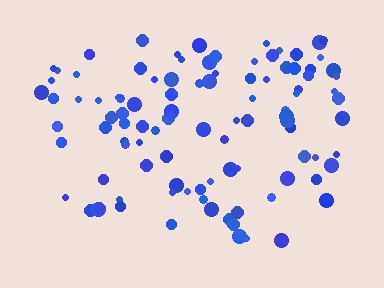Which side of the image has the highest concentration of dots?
The top.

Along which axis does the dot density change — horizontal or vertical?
Vertical.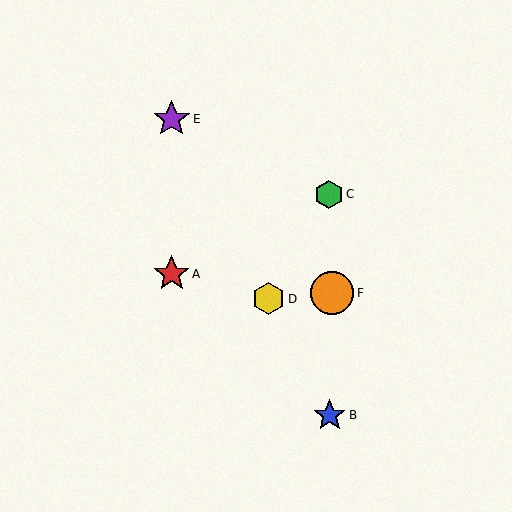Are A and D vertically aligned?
No, A is at x≈172 and D is at x≈268.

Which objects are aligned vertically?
Objects A, E are aligned vertically.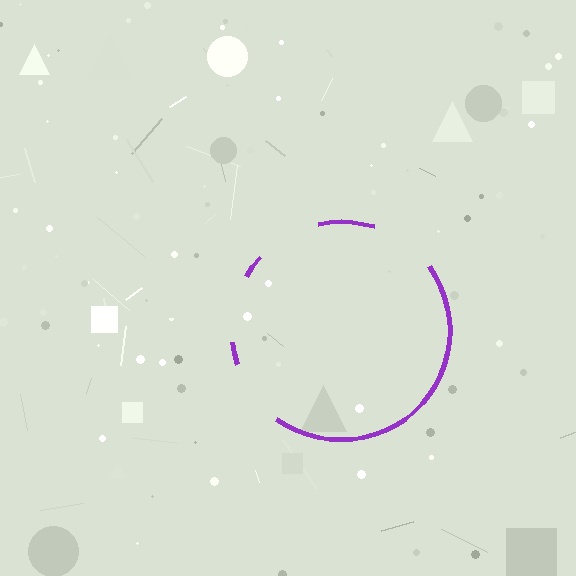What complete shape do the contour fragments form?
The contour fragments form a circle.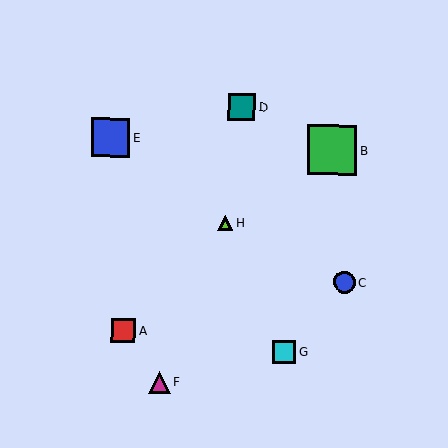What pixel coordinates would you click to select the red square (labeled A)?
Click at (123, 330) to select the red square A.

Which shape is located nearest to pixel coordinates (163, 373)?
The magenta triangle (labeled F) at (159, 383) is nearest to that location.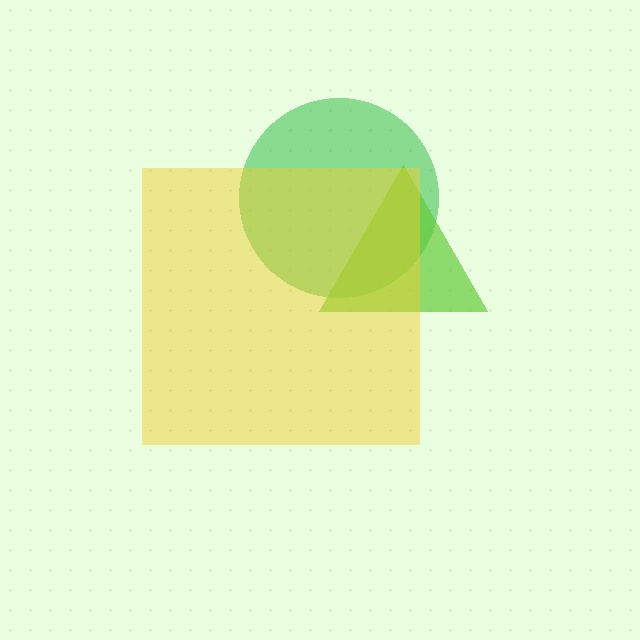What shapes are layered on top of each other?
The layered shapes are: a green circle, a lime triangle, a yellow square.